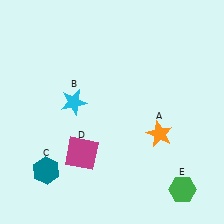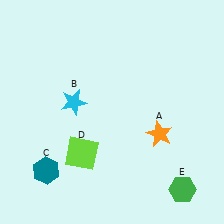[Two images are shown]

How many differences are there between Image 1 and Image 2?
There is 1 difference between the two images.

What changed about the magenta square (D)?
In Image 1, D is magenta. In Image 2, it changed to lime.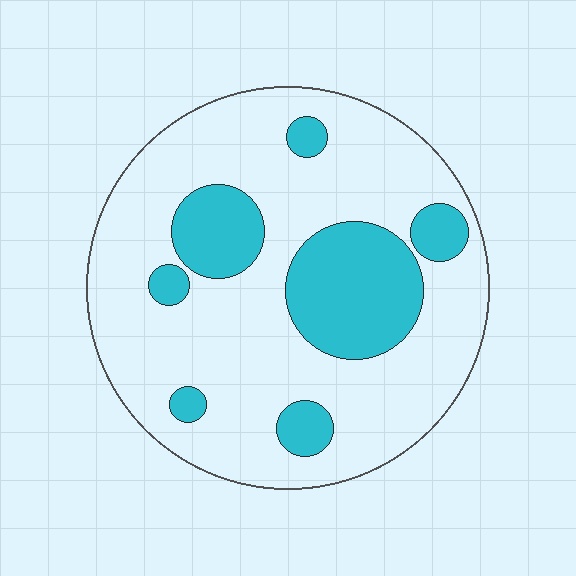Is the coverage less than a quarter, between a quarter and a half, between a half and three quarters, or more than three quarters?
Less than a quarter.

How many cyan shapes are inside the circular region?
7.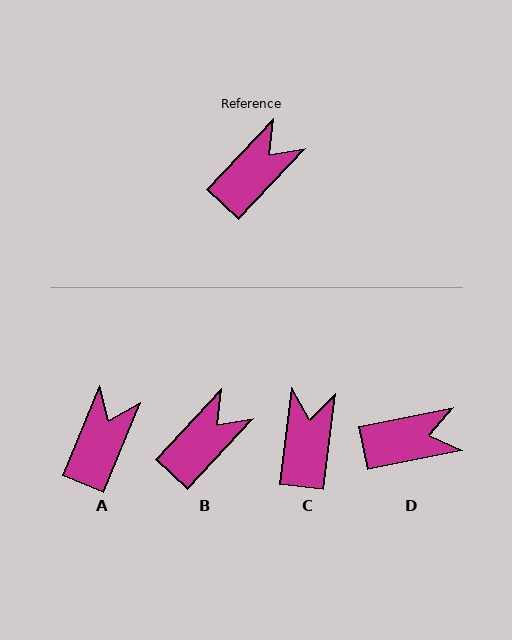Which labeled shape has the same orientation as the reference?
B.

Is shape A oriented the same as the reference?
No, it is off by about 21 degrees.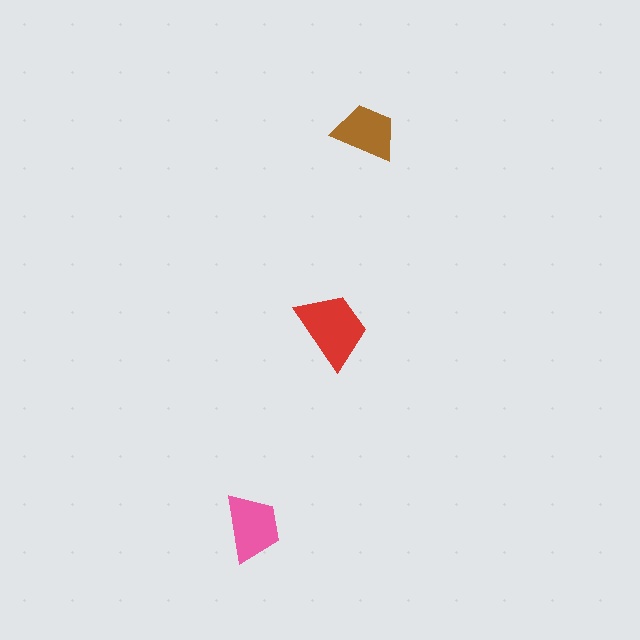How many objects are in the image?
There are 3 objects in the image.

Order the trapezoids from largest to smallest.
the red one, the pink one, the brown one.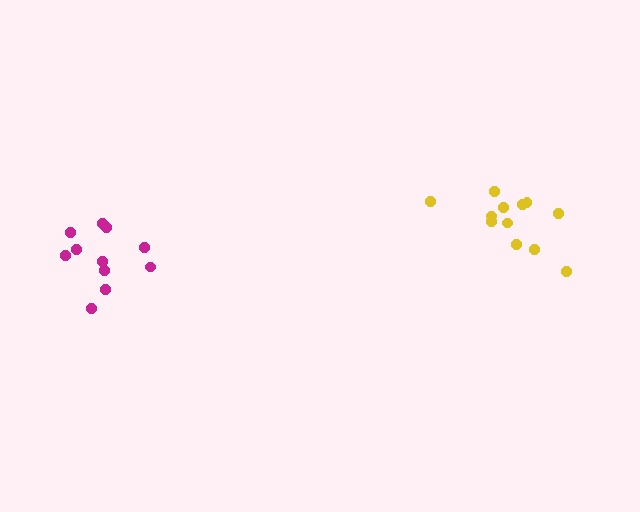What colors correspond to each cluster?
The clusters are colored: yellow, magenta.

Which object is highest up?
The yellow cluster is topmost.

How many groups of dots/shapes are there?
There are 2 groups.